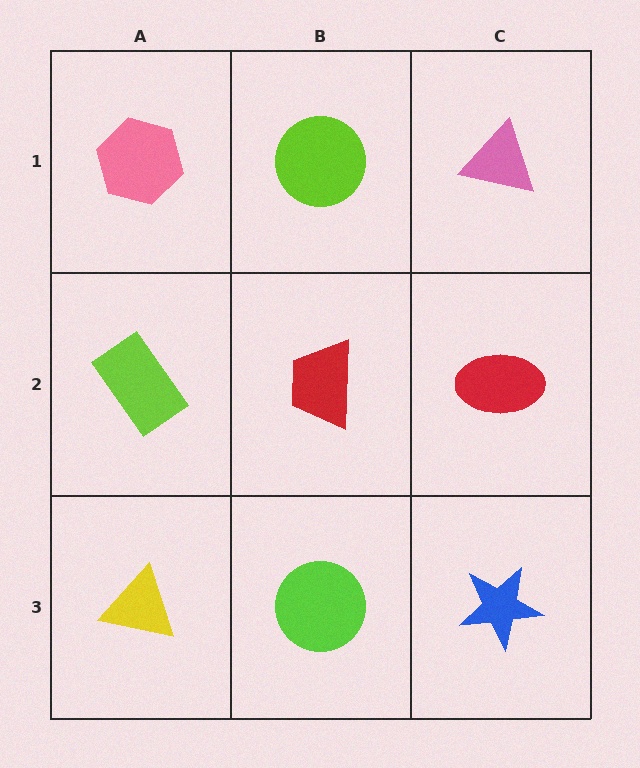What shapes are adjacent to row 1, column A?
A lime rectangle (row 2, column A), a lime circle (row 1, column B).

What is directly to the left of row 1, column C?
A lime circle.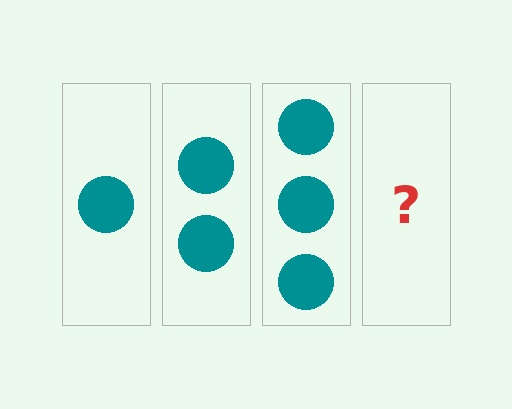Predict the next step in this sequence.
The next step is 4 circles.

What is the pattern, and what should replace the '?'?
The pattern is that each step adds one more circle. The '?' should be 4 circles.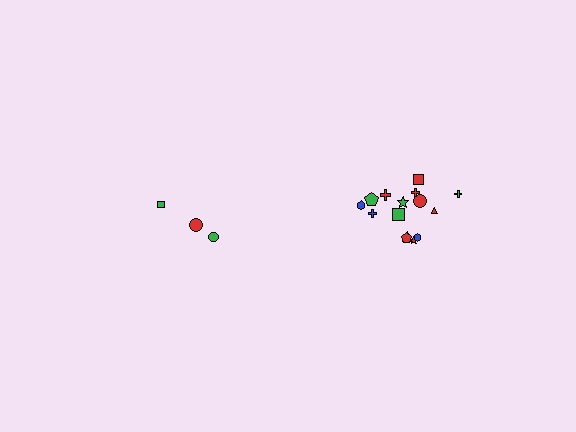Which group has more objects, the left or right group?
The right group.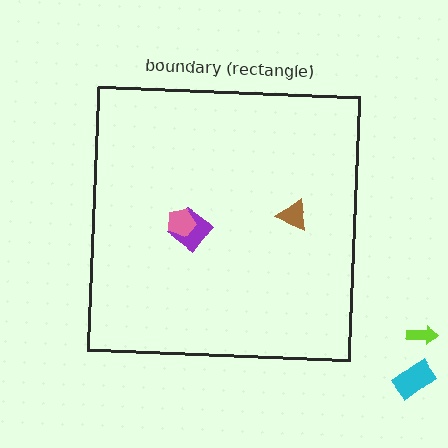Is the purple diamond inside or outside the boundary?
Inside.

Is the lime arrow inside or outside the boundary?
Outside.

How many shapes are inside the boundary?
3 inside, 2 outside.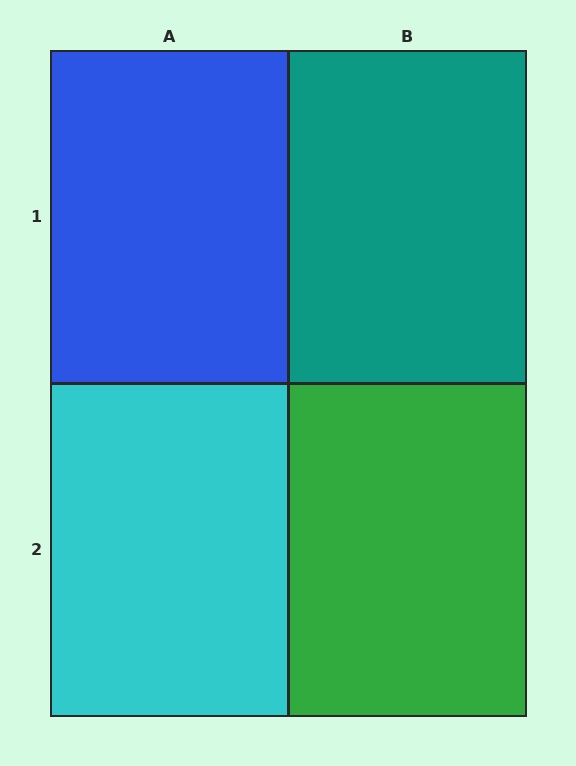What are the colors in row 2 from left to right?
Cyan, green.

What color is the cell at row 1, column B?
Teal.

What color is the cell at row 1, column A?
Blue.